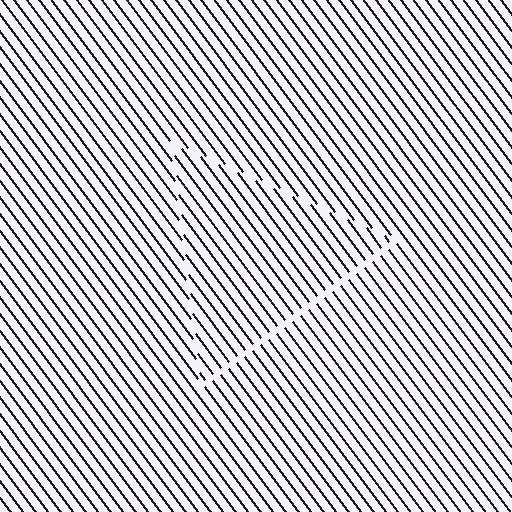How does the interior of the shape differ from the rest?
The interior of the shape contains the same grating, shifted by half a period — the contour is defined by the phase discontinuity where line-ends from the inner and outer gratings abut.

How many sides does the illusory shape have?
3 sides — the line-ends trace a triangle.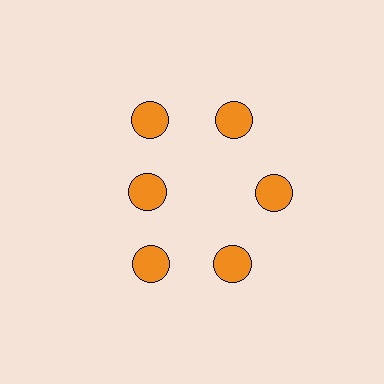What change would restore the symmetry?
The symmetry would be restored by moving it outward, back onto the ring so that all 6 circles sit at equal angles and equal distance from the center.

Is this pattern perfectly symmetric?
No. The 6 orange circles are arranged in a ring, but one element near the 9 o'clock position is pulled inward toward the center, breaking the 6-fold rotational symmetry.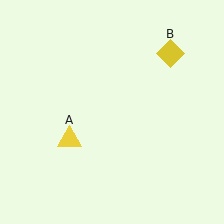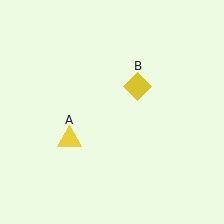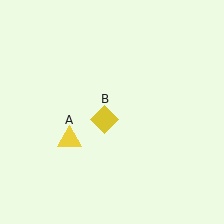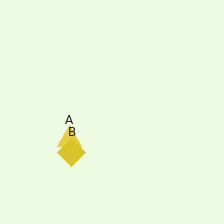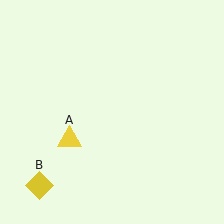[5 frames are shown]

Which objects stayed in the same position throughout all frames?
Yellow triangle (object A) remained stationary.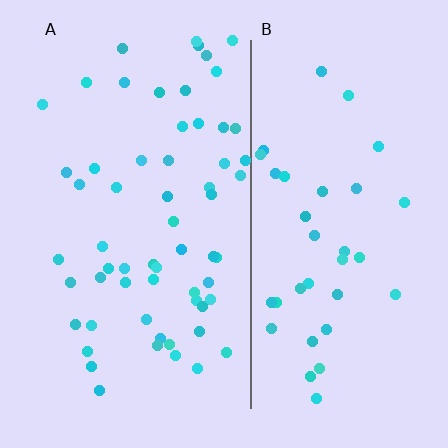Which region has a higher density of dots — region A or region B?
A (the left).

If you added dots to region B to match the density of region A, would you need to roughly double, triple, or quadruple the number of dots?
Approximately double.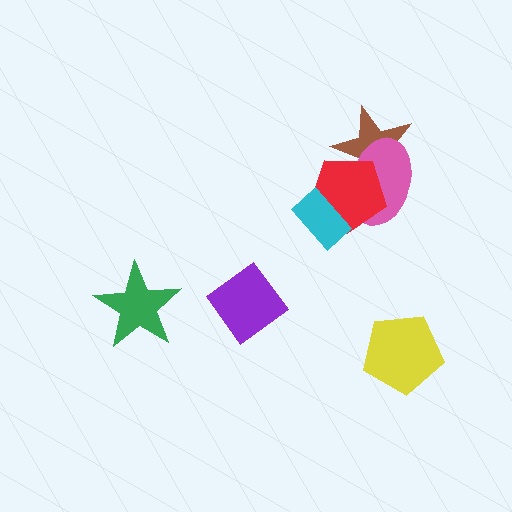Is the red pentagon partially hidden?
Yes, it is partially covered by another shape.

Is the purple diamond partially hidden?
No, no other shape covers it.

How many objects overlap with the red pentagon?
3 objects overlap with the red pentagon.